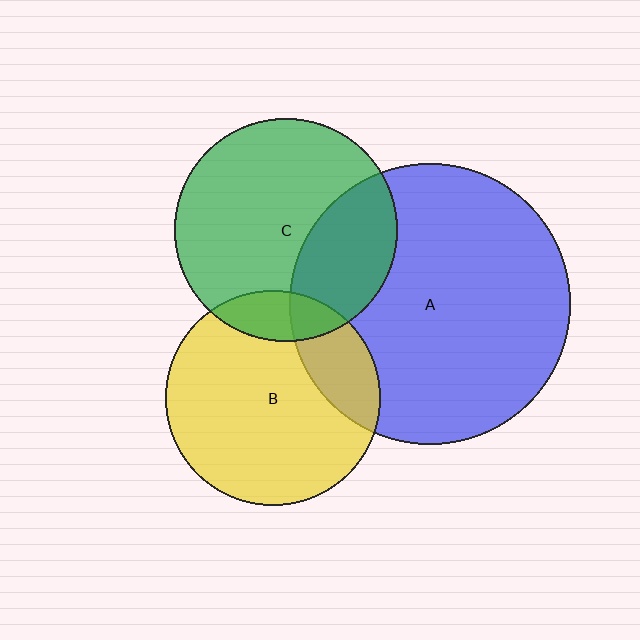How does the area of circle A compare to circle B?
Approximately 1.7 times.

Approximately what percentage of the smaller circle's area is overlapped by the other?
Approximately 15%.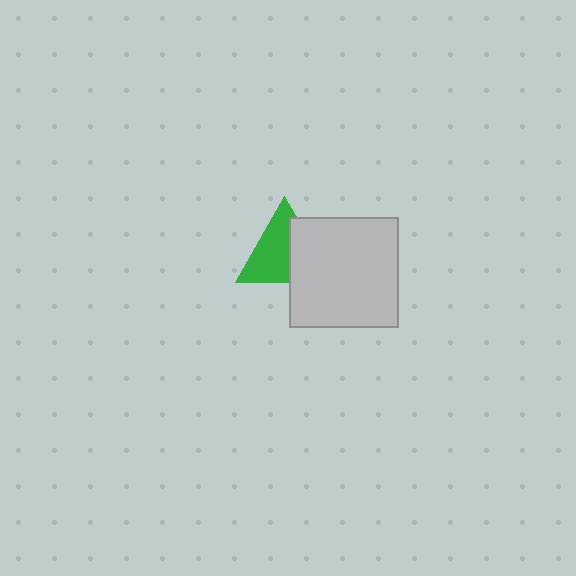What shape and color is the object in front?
The object in front is a light gray square.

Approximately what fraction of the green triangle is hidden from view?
Roughly 40% of the green triangle is hidden behind the light gray square.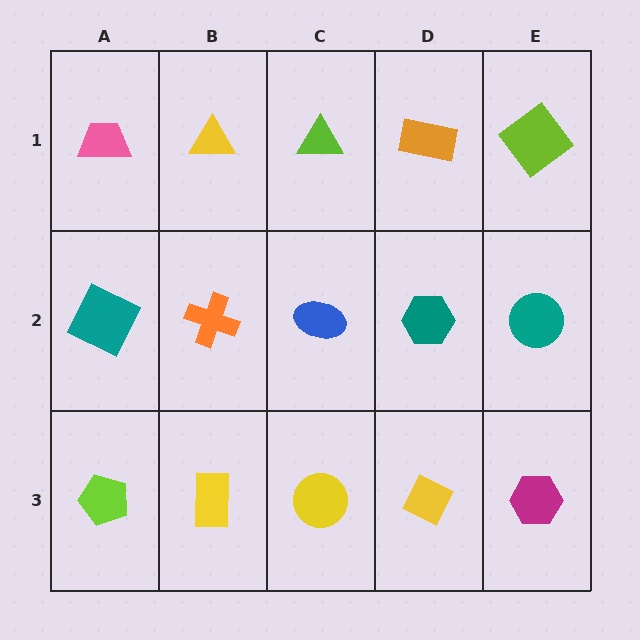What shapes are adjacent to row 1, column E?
A teal circle (row 2, column E), an orange rectangle (row 1, column D).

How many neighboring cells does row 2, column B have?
4.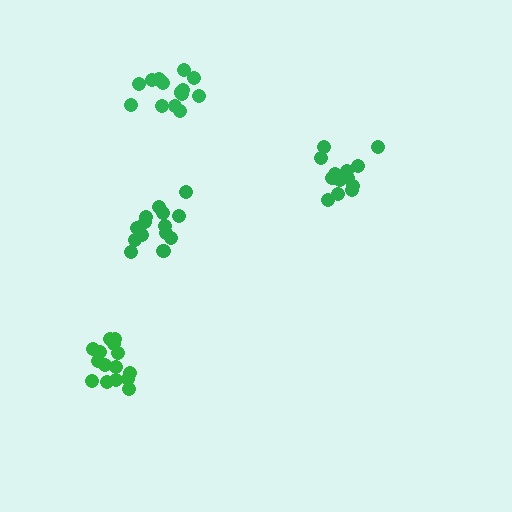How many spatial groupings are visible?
There are 4 spatial groupings.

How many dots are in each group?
Group 1: 15 dots, Group 2: 15 dots, Group 3: 16 dots, Group 4: 14 dots (60 total).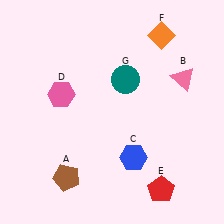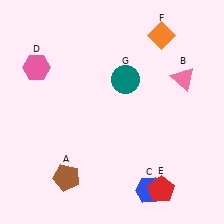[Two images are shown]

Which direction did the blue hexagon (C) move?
The blue hexagon (C) moved down.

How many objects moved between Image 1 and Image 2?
2 objects moved between the two images.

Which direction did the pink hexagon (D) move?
The pink hexagon (D) moved up.